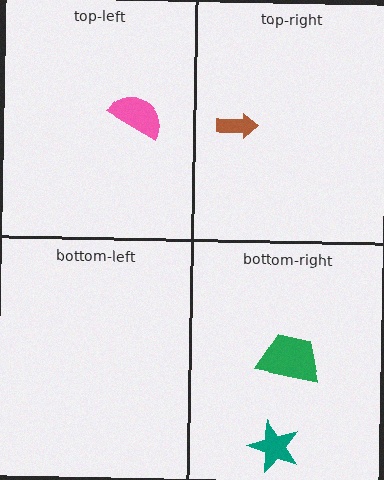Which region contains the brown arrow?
The top-right region.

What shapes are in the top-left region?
The pink semicircle.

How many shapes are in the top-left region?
1.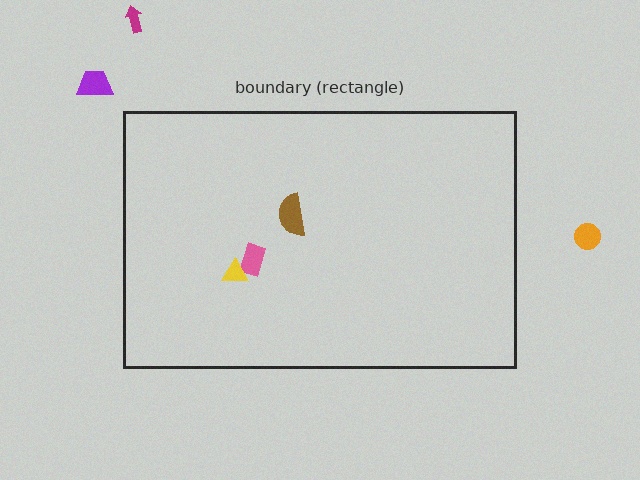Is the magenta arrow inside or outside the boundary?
Outside.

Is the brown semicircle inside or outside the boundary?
Inside.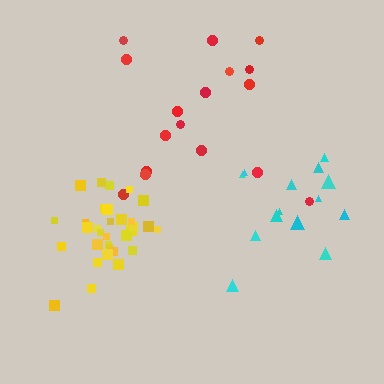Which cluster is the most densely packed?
Yellow.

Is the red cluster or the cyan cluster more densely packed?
Cyan.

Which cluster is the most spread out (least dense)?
Red.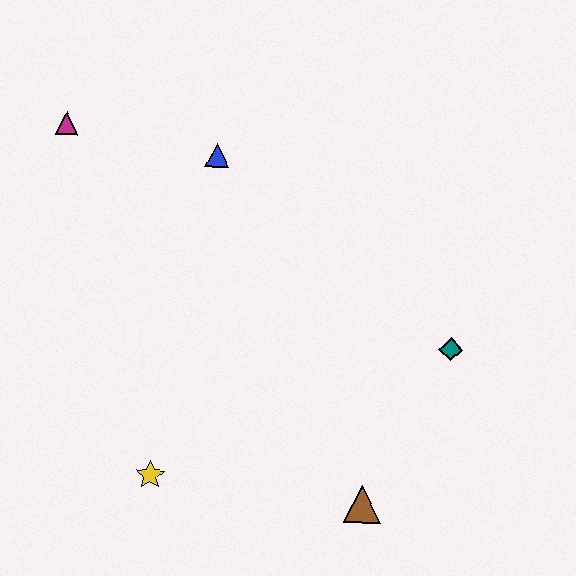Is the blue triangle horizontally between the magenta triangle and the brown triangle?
Yes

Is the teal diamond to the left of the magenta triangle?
No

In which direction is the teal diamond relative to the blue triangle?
The teal diamond is to the right of the blue triangle.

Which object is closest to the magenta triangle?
The blue triangle is closest to the magenta triangle.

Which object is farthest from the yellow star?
The magenta triangle is farthest from the yellow star.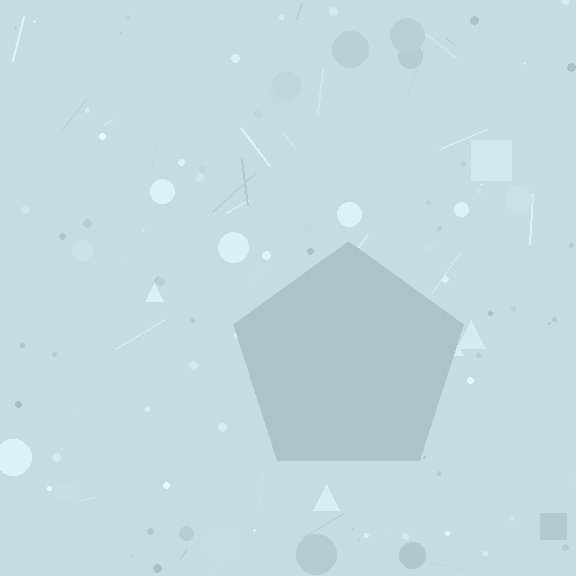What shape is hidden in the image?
A pentagon is hidden in the image.